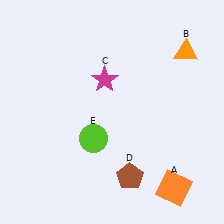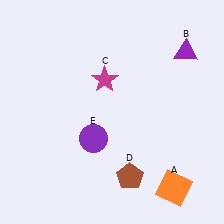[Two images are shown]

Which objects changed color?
B changed from orange to purple. E changed from lime to purple.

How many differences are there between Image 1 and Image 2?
There are 2 differences between the two images.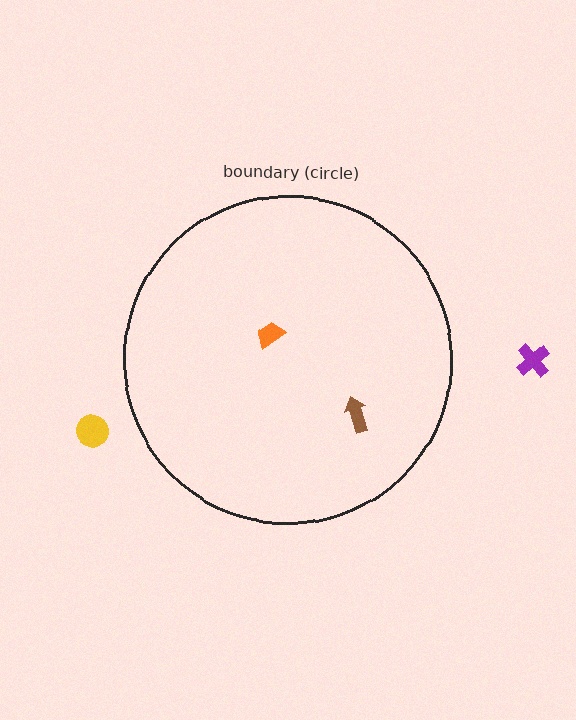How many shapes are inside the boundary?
2 inside, 2 outside.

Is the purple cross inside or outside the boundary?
Outside.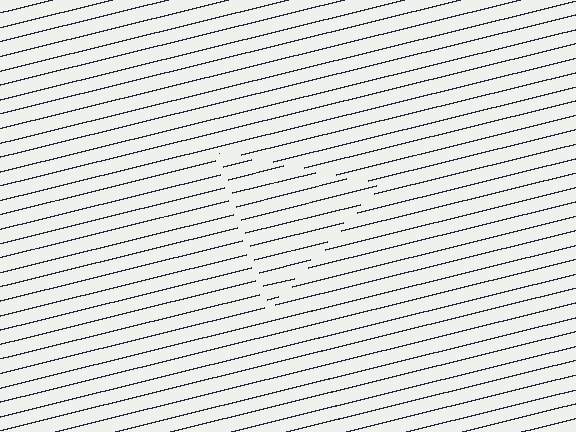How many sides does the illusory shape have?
3 sides — the line-ends trace a triangle.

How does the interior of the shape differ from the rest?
The interior of the shape contains the same grating, shifted by half a period — the contour is defined by the phase discontinuity where line-ends from the inner and outer gratings abut.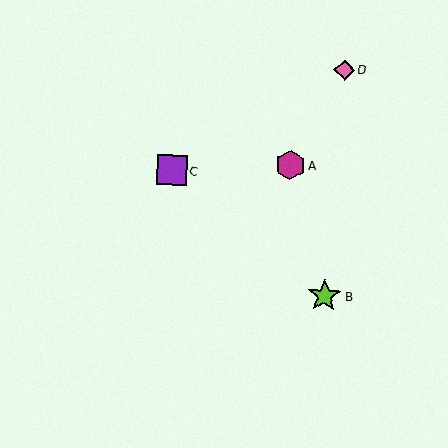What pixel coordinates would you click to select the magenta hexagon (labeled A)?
Click at (290, 165) to select the magenta hexagon A.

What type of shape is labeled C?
Shape C is a purple square.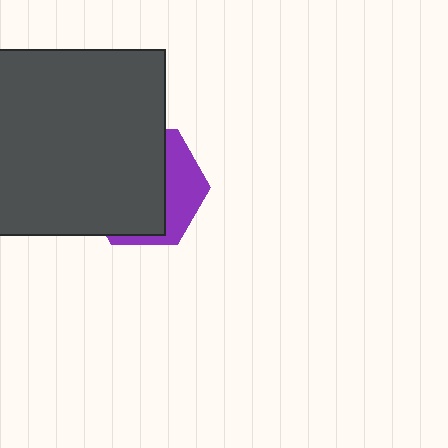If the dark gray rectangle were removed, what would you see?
You would see the complete purple hexagon.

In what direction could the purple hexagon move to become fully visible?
The purple hexagon could move right. That would shift it out from behind the dark gray rectangle entirely.